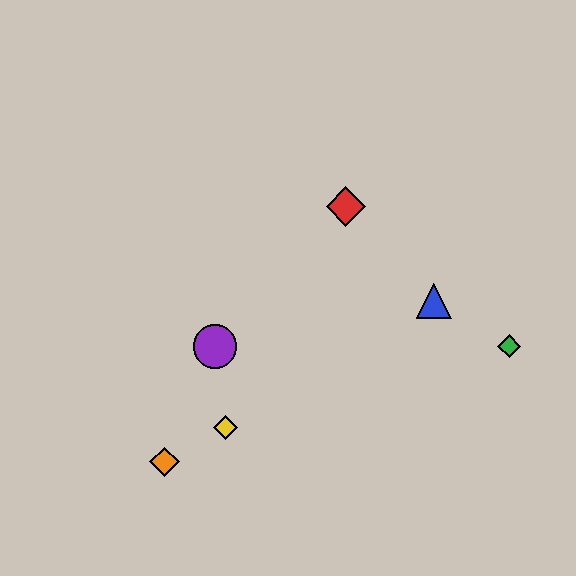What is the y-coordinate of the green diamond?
The green diamond is at y≈346.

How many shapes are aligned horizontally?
2 shapes (the green diamond, the purple circle) are aligned horizontally.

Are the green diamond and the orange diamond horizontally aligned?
No, the green diamond is at y≈346 and the orange diamond is at y≈462.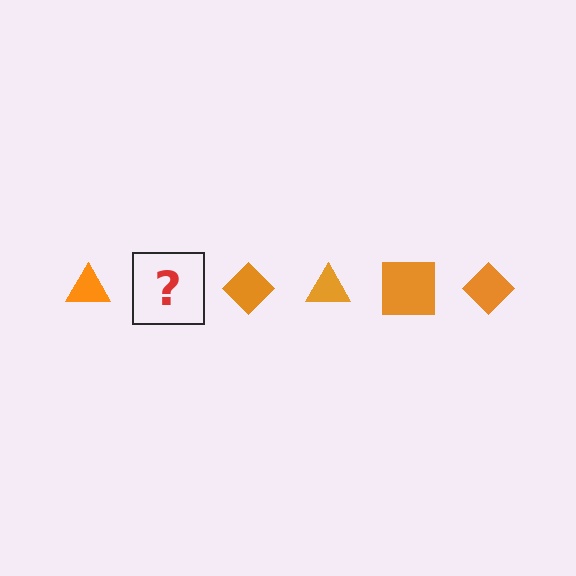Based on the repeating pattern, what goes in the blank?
The blank should be an orange square.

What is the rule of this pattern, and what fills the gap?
The rule is that the pattern cycles through triangle, square, diamond shapes in orange. The gap should be filled with an orange square.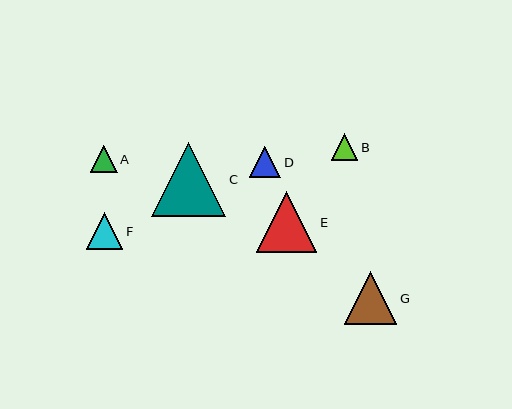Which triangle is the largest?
Triangle C is the largest with a size of approximately 74 pixels.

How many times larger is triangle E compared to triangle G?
Triangle E is approximately 1.1 times the size of triangle G.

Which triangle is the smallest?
Triangle B is the smallest with a size of approximately 27 pixels.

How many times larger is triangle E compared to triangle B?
Triangle E is approximately 2.3 times the size of triangle B.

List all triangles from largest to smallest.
From largest to smallest: C, E, G, F, D, A, B.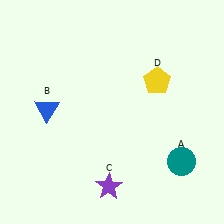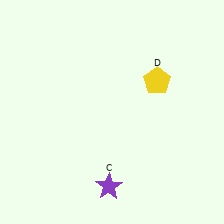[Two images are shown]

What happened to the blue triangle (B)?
The blue triangle (B) was removed in Image 2. It was in the top-left area of Image 1.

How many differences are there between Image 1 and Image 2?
There are 2 differences between the two images.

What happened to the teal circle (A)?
The teal circle (A) was removed in Image 2. It was in the bottom-right area of Image 1.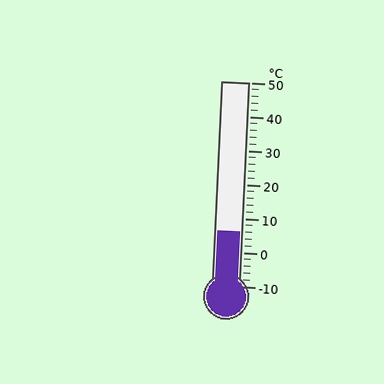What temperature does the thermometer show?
The thermometer shows approximately 6°C.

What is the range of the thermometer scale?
The thermometer scale ranges from -10°C to 50°C.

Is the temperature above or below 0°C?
The temperature is above 0°C.